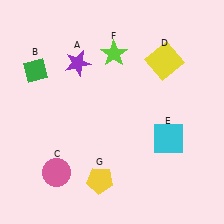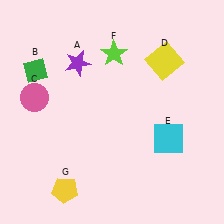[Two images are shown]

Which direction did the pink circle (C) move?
The pink circle (C) moved up.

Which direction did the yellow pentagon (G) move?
The yellow pentagon (G) moved left.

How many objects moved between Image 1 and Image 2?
2 objects moved between the two images.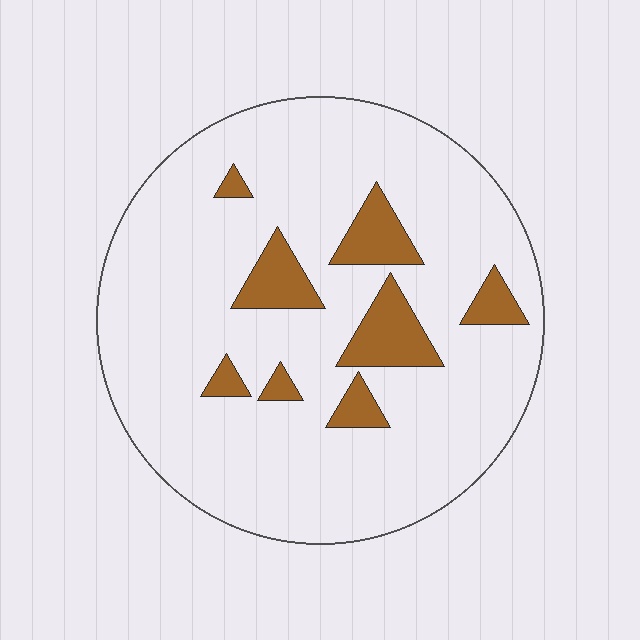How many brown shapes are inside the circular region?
8.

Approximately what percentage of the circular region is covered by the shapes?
Approximately 15%.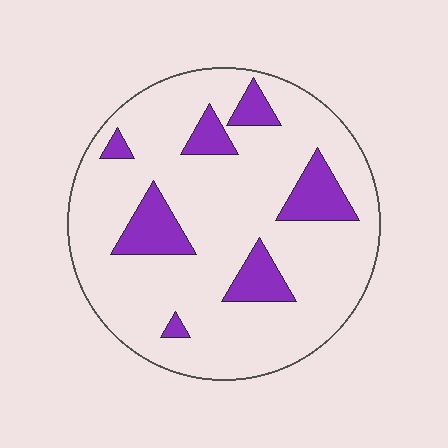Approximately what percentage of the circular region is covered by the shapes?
Approximately 15%.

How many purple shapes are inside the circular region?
7.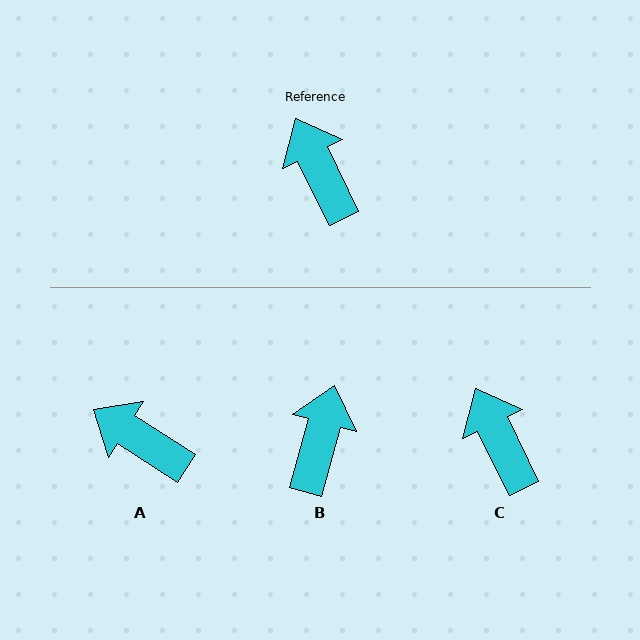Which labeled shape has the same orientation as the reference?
C.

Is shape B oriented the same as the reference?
No, it is off by about 41 degrees.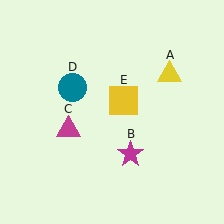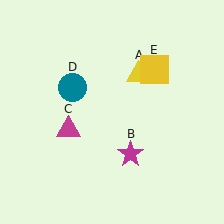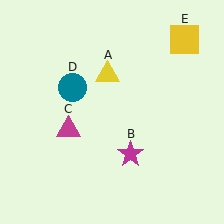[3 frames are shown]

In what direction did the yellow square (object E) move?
The yellow square (object E) moved up and to the right.